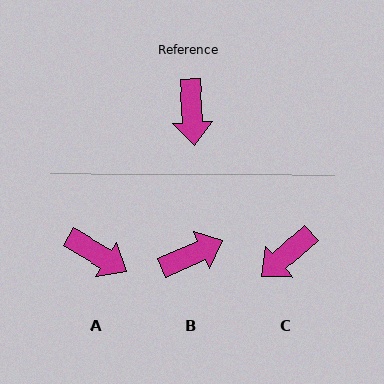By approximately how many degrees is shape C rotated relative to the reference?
Approximately 52 degrees clockwise.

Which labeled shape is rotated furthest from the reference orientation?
B, about 110 degrees away.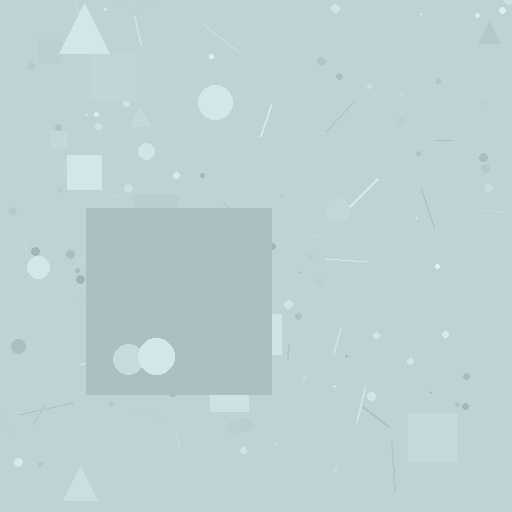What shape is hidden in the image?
A square is hidden in the image.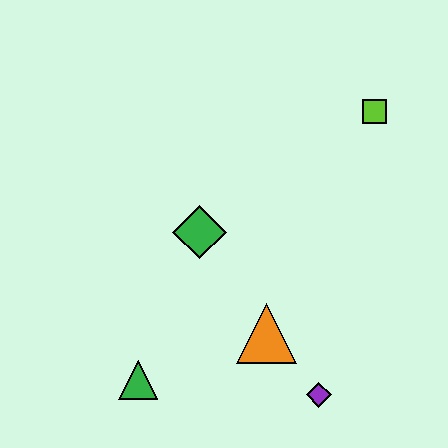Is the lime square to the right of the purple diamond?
Yes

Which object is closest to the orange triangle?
The purple diamond is closest to the orange triangle.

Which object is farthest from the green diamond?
The lime square is farthest from the green diamond.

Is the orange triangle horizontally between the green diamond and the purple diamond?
Yes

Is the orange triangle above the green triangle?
Yes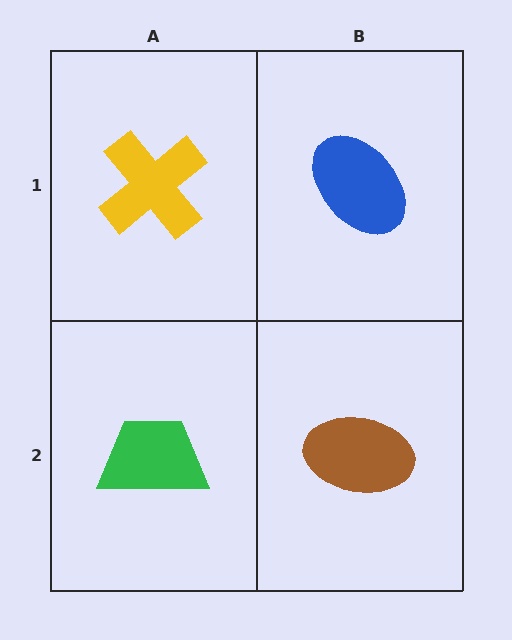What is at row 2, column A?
A green trapezoid.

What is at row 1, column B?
A blue ellipse.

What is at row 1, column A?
A yellow cross.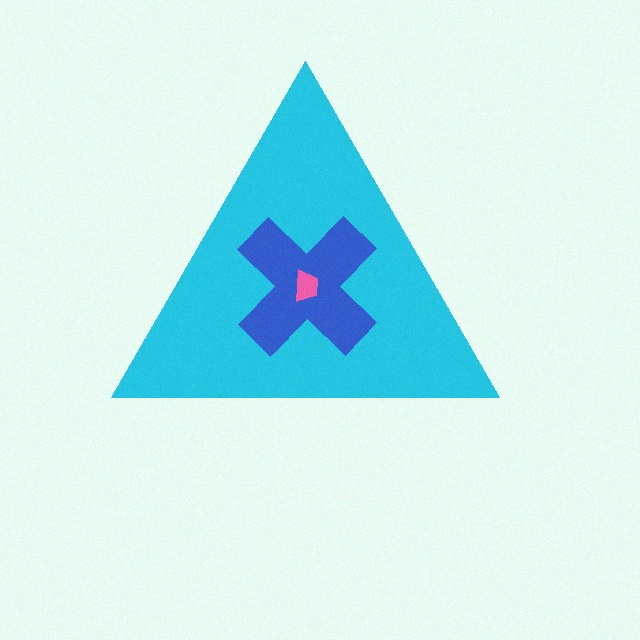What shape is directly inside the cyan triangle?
The blue cross.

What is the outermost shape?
The cyan triangle.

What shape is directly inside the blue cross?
The pink trapezoid.